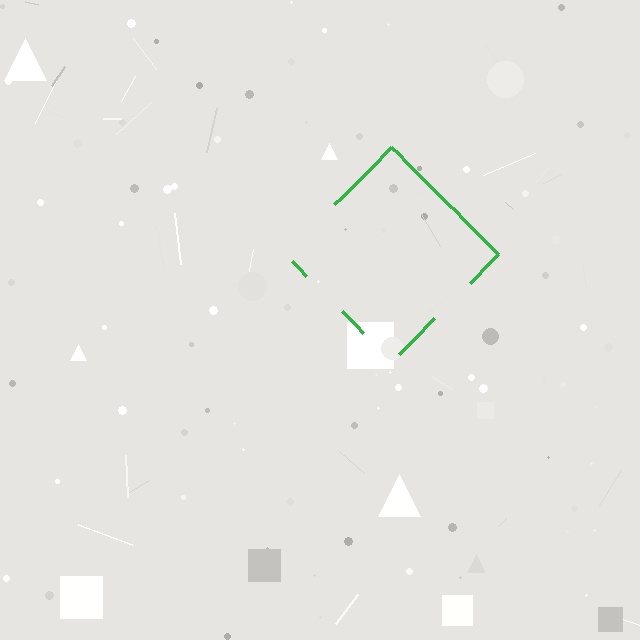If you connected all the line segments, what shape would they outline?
They would outline a diamond.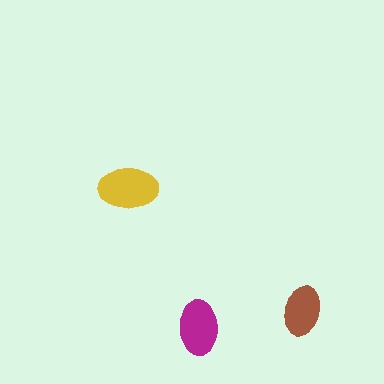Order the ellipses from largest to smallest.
the yellow one, the magenta one, the brown one.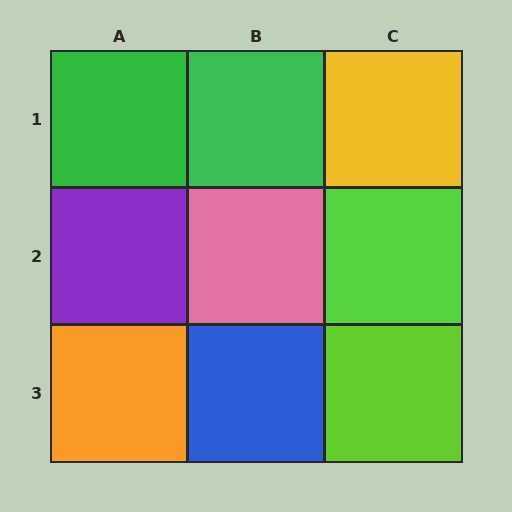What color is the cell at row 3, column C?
Lime.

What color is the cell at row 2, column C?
Lime.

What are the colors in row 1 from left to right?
Green, green, yellow.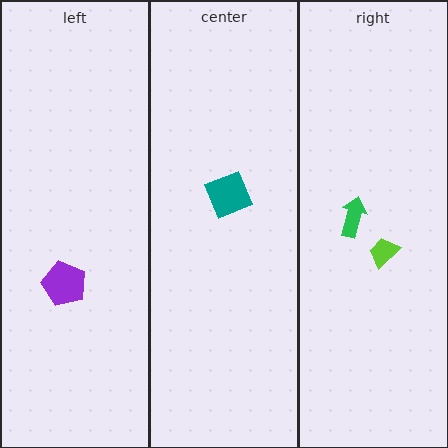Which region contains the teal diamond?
The center region.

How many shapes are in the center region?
1.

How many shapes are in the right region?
2.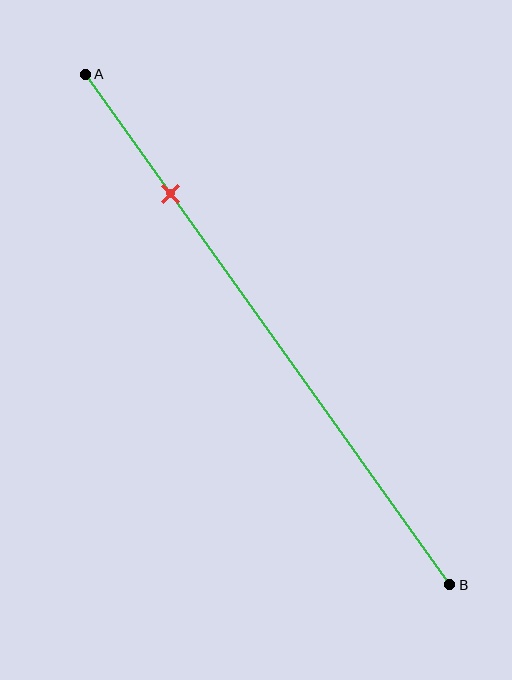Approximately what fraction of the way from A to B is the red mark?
The red mark is approximately 25% of the way from A to B.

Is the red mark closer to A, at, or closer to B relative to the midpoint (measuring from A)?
The red mark is closer to point A than the midpoint of segment AB.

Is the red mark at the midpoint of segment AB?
No, the mark is at about 25% from A, not at the 50% midpoint.